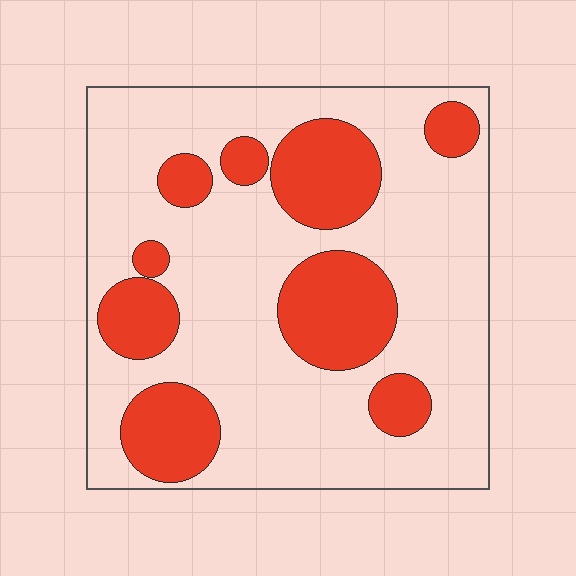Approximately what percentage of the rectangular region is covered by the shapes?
Approximately 30%.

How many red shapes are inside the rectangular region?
9.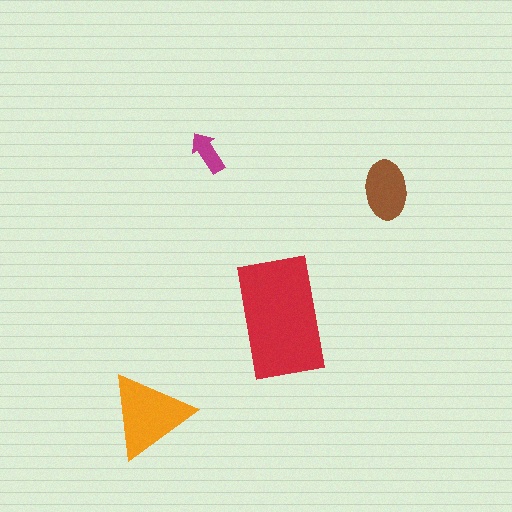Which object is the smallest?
The magenta arrow.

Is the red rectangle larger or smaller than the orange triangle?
Larger.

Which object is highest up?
The magenta arrow is topmost.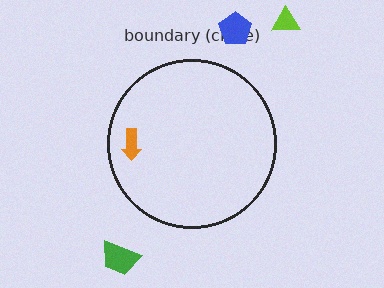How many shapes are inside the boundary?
1 inside, 3 outside.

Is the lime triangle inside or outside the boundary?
Outside.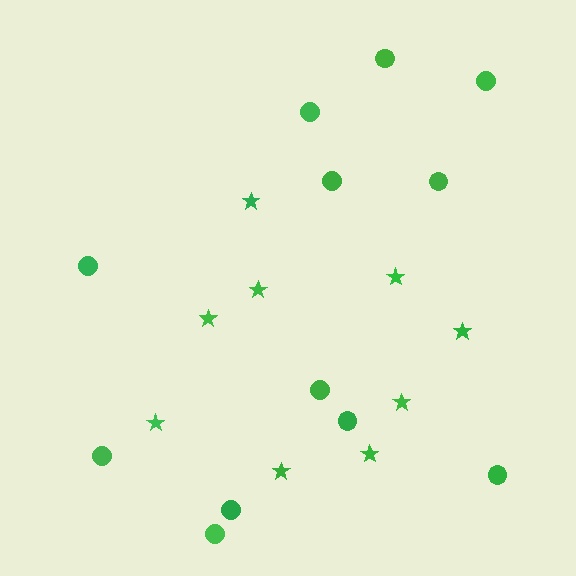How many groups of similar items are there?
There are 2 groups: one group of circles (12) and one group of stars (9).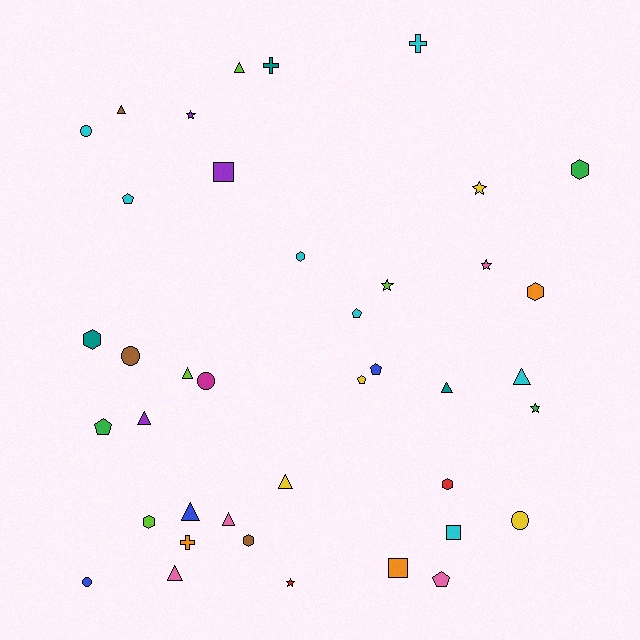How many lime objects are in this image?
There are 4 lime objects.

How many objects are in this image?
There are 40 objects.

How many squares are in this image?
There are 3 squares.